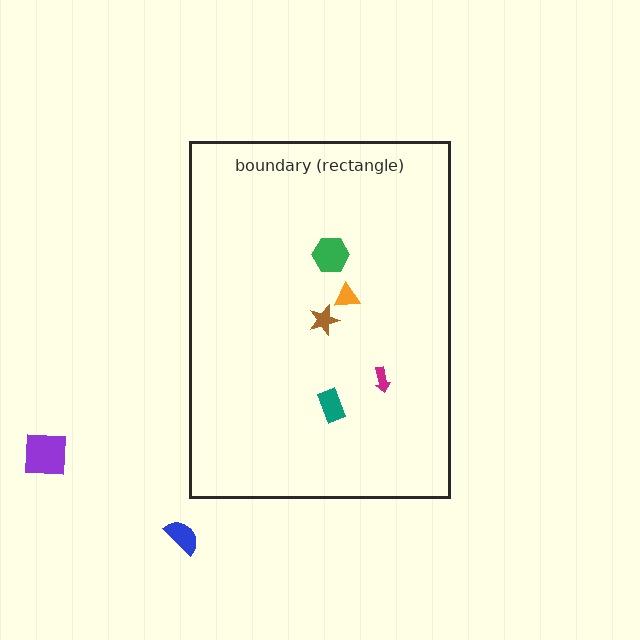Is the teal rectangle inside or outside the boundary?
Inside.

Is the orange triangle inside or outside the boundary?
Inside.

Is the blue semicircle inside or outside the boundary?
Outside.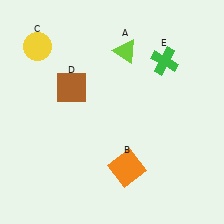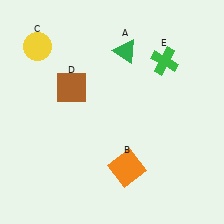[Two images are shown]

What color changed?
The triangle (A) changed from lime in Image 1 to green in Image 2.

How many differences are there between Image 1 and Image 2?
There is 1 difference between the two images.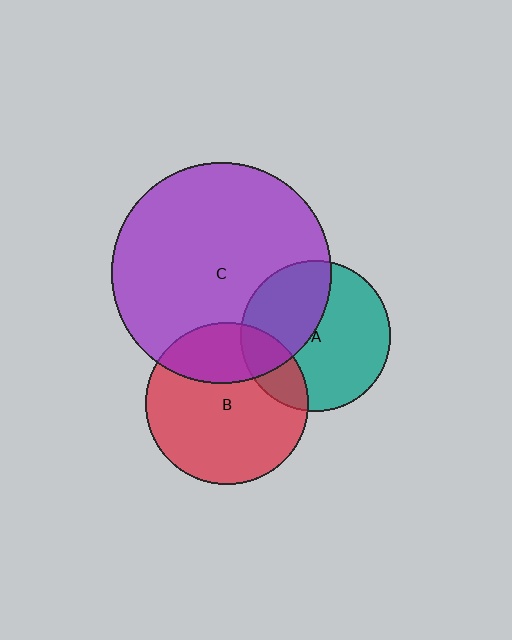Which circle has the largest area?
Circle C (purple).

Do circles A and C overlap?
Yes.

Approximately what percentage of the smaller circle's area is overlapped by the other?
Approximately 40%.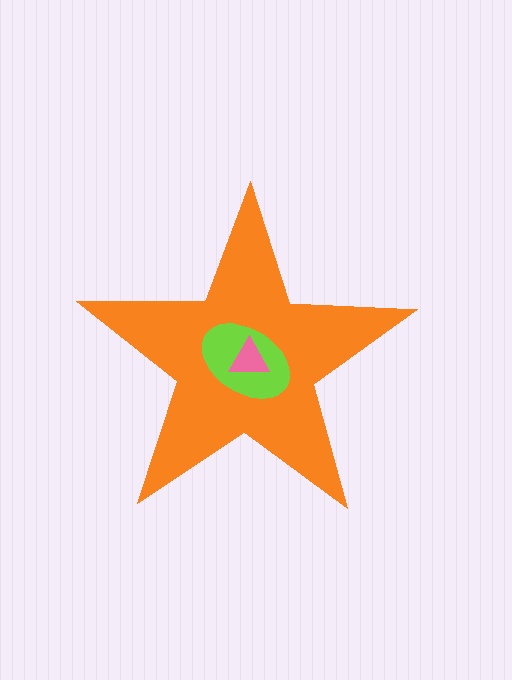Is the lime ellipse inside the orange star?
Yes.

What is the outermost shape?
The orange star.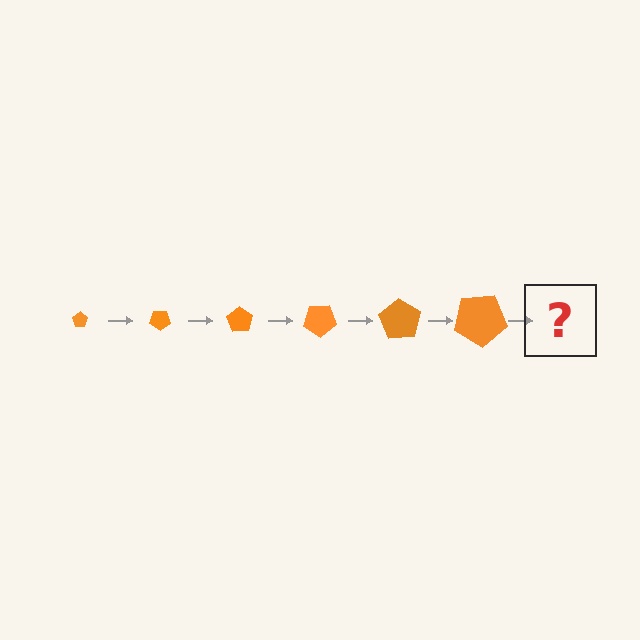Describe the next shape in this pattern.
It should be a pentagon, larger than the previous one and rotated 210 degrees from the start.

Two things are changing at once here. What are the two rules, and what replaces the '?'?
The two rules are that the pentagon grows larger each step and it rotates 35 degrees each step. The '?' should be a pentagon, larger than the previous one and rotated 210 degrees from the start.